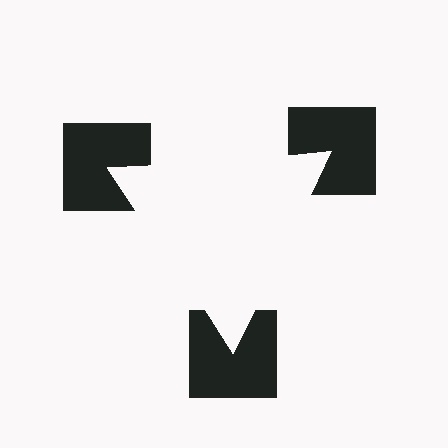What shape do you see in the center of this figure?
An illusory triangle — its edges are inferred from the aligned wedge cuts in the notched squares, not physically drawn.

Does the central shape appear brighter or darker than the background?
It typically appears slightly brighter than the background, even though no actual brightness change is drawn.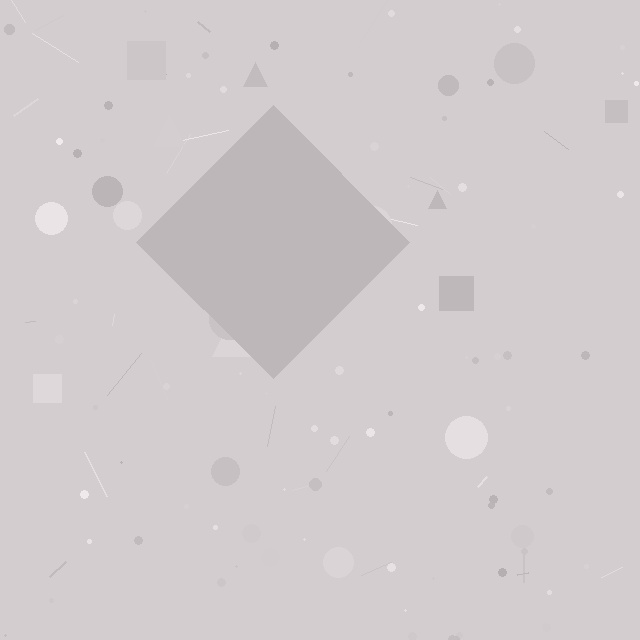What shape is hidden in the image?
A diamond is hidden in the image.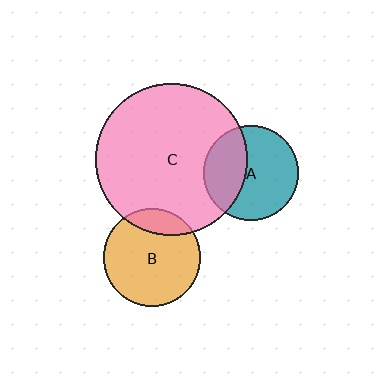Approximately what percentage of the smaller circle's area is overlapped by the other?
Approximately 15%.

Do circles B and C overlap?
Yes.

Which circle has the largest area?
Circle C (pink).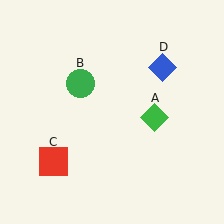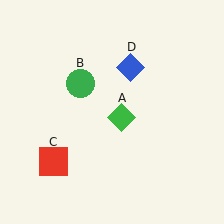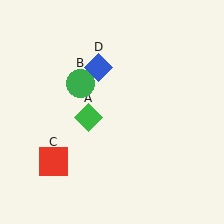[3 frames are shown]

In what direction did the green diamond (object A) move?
The green diamond (object A) moved left.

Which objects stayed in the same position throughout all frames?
Green circle (object B) and red square (object C) remained stationary.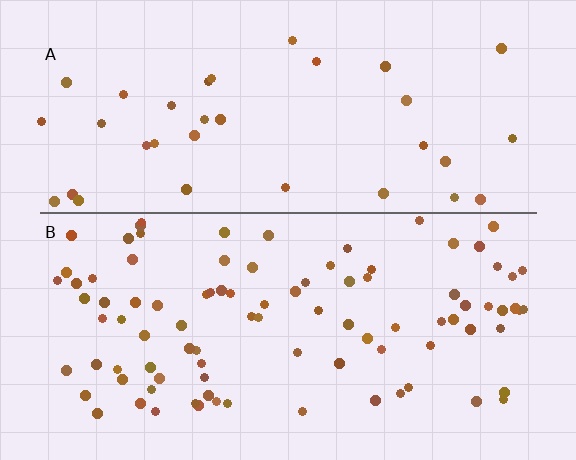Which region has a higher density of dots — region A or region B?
B (the bottom).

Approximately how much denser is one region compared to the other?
Approximately 2.6× — region B over region A.